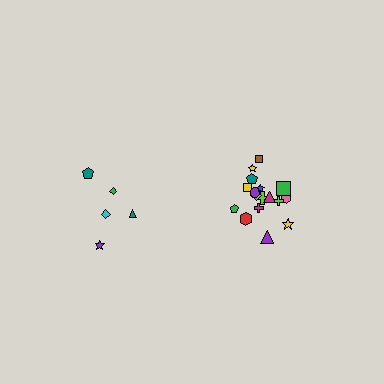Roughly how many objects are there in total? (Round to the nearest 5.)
Roughly 25 objects in total.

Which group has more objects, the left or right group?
The right group.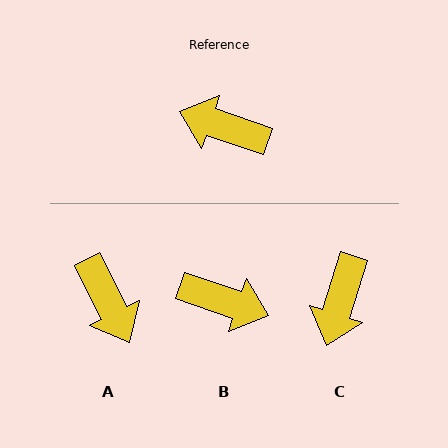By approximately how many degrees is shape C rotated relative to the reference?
Approximately 91 degrees counter-clockwise.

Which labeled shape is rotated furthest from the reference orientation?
B, about 180 degrees away.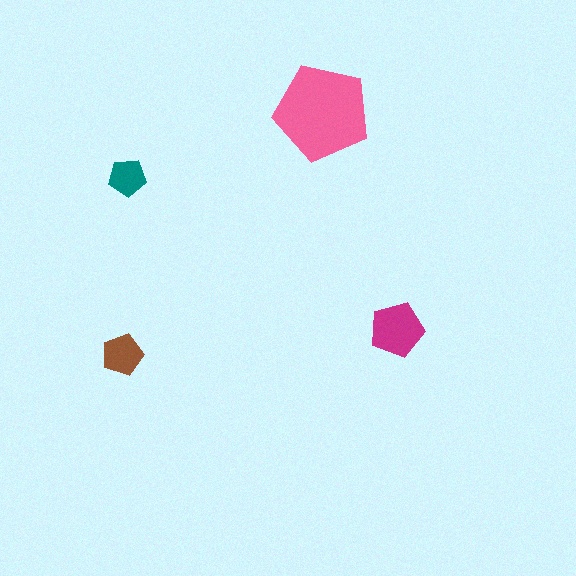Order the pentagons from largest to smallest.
the pink one, the magenta one, the brown one, the teal one.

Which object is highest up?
The pink pentagon is topmost.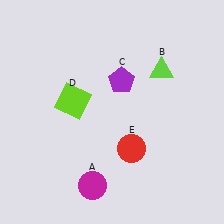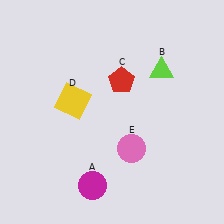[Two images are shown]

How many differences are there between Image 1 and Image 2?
There are 3 differences between the two images.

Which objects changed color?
C changed from purple to red. D changed from lime to yellow. E changed from red to pink.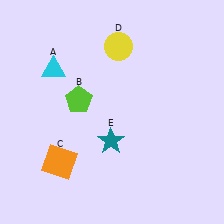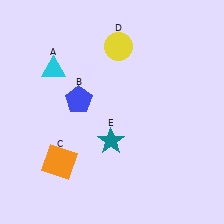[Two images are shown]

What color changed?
The pentagon (B) changed from lime in Image 1 to blue in Image 2.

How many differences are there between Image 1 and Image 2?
There is 1 difference between the two images.